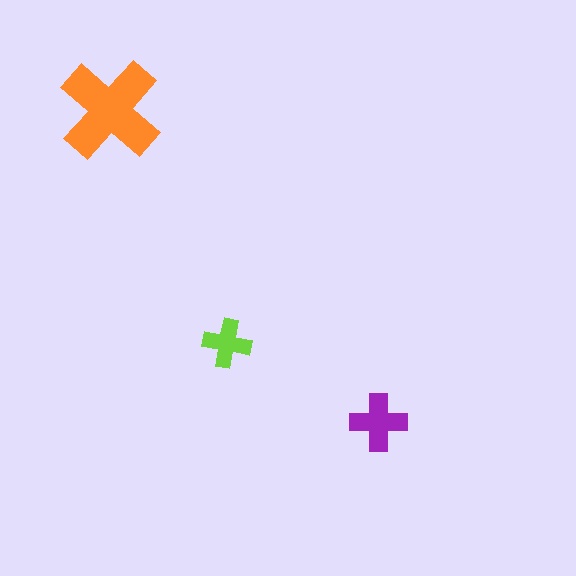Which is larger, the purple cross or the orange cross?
The orange one.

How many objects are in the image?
There are 3 objects in the image.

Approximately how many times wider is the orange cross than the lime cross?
About 2 times wider.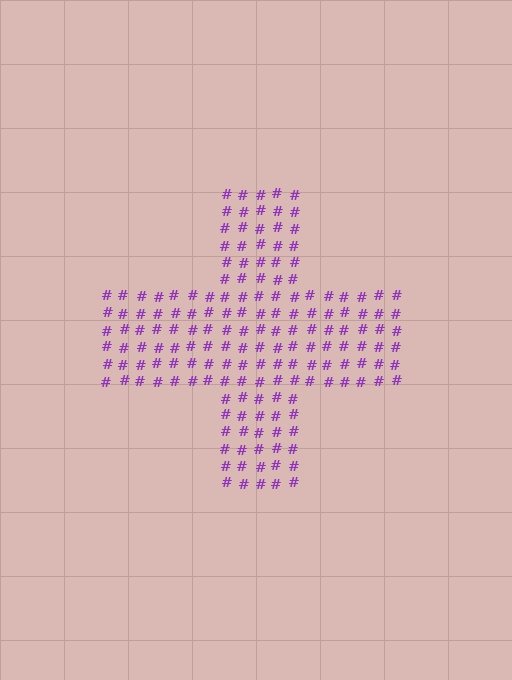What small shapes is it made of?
It is made of small hash symbols.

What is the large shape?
The large shape is a cross.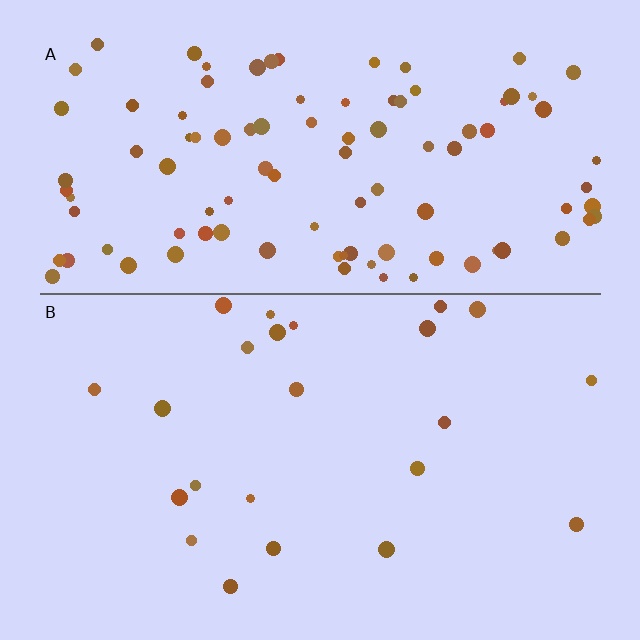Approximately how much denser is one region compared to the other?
Approximately 4.4× — region A over region B.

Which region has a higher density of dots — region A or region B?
A (the top).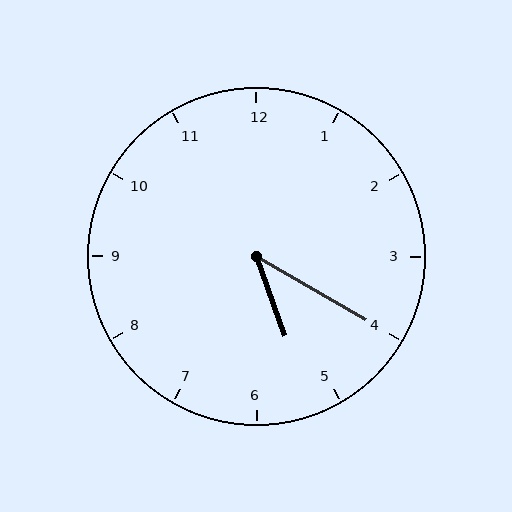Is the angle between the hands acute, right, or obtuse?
It is acute.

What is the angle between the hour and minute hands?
Approximately 40 degrees.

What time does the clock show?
5:20.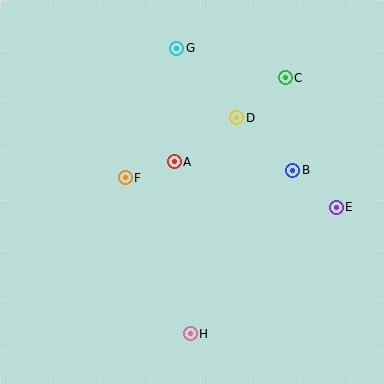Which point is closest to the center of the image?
Point A at (174, 162) is closest to the center.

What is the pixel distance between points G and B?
The distance between G and B is 168 pixels.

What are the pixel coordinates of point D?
Point D is at (237, 118).